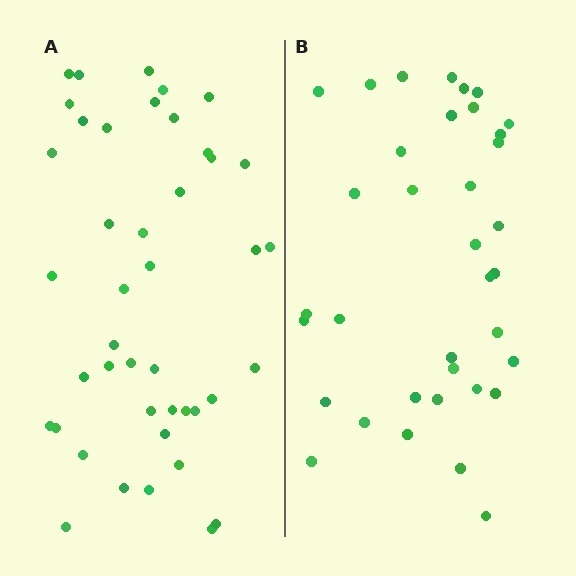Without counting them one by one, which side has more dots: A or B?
Region A (the left region) has more dots.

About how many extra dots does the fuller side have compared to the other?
Region A has roughly 8 or so more dots than region B.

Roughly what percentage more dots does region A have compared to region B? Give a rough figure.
About 20% more.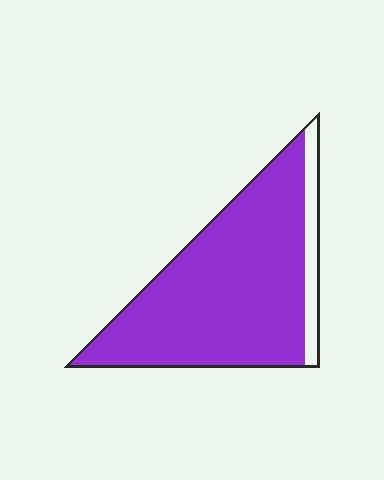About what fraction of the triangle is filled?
About seven eighths (7/8).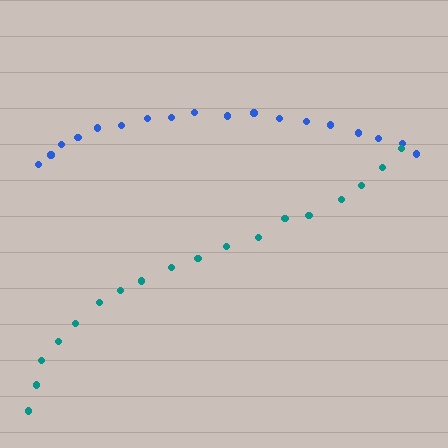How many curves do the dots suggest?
There are 2 distinct paths.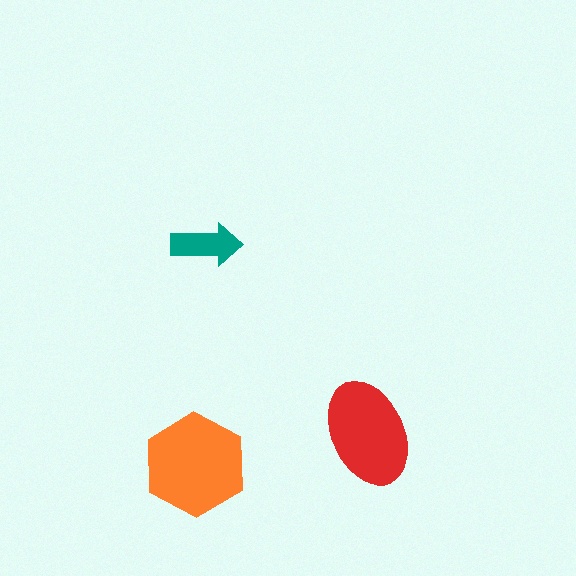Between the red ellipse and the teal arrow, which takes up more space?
The red ellipse.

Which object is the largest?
The orange hexagon.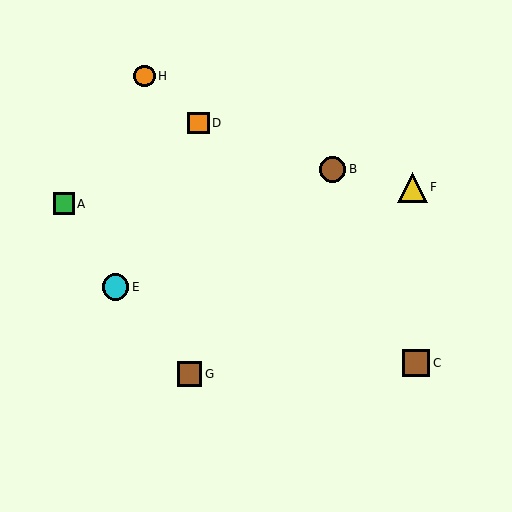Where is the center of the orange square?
The center of the orange square is at (199, 123).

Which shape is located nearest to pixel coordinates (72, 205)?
The green square (labeled A) at (64, 204) is nearest to that location.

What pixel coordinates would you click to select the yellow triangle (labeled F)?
Click at (412, 187) to select the yellow triangle F.